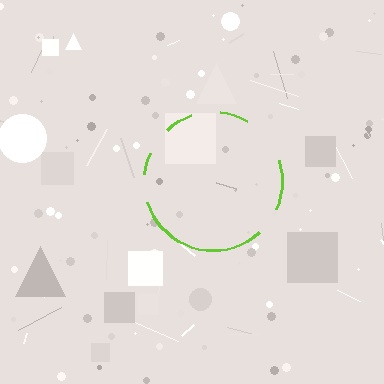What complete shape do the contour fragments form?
The contour fragments form a circle.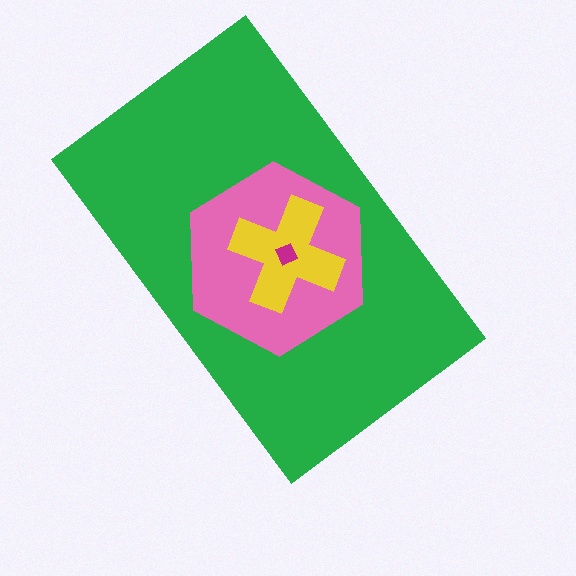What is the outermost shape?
The green rectangle.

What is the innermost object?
The magenta diamond.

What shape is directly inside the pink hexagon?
The yellow cross.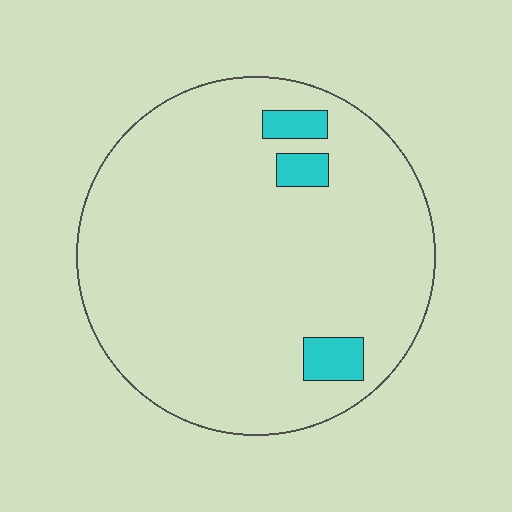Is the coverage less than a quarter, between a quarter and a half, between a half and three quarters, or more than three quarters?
Less than a quarter.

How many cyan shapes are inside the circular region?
3.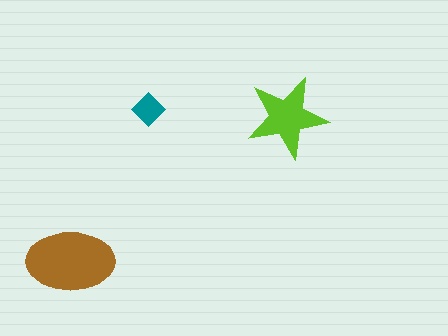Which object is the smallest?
The teal diamond.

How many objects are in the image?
There are 3 objects in the image.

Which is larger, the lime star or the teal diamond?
The lime star.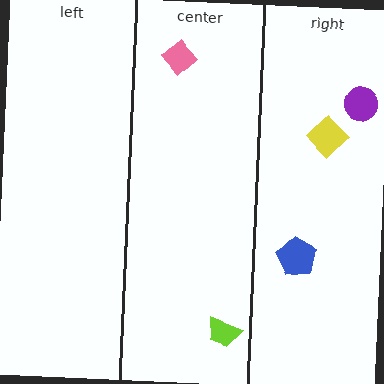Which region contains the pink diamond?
The center region.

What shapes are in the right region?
The blue pentagon, the purple circle, the yellow diamond.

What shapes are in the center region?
The lime trapezoid, the pink diamond.